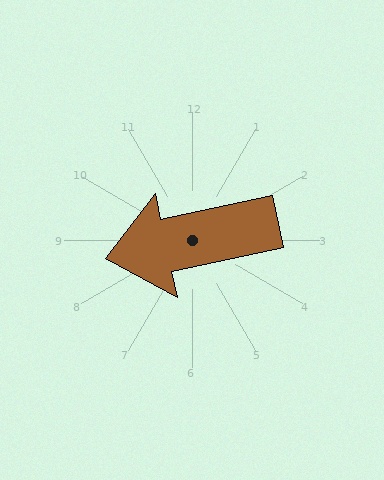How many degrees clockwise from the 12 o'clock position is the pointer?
Approximately 258 degrees.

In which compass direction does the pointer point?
West.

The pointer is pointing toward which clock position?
Roughly 9 o'clock.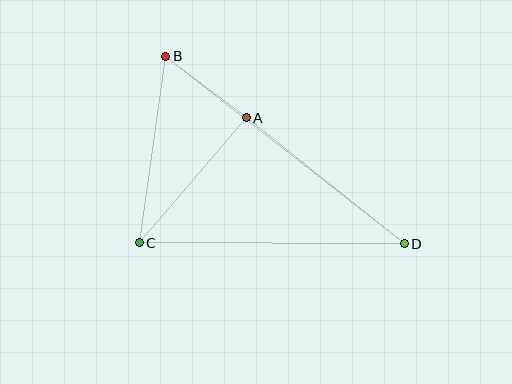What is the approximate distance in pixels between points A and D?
The distance between A and D is approximately 202 pixels.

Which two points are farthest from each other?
Points B and D are farthest from each other.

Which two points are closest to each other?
Points A and B are closest to each other.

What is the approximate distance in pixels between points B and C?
The distance between B and C is approximately 188 pixels.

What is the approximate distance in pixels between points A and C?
The distance between A and C is approximately 165 pixels.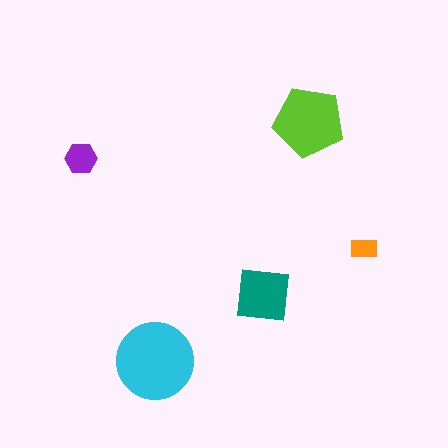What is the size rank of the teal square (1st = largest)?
3rd.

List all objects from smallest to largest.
The orange rectangle, the purple hexagon, the teal square, the lime pentagon, the cyan circle.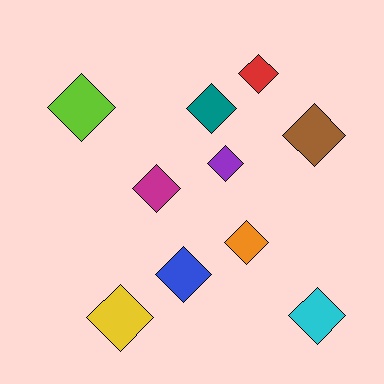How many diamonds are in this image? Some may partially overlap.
There are 10 diamonds.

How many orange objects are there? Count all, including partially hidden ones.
There is 1 orange object.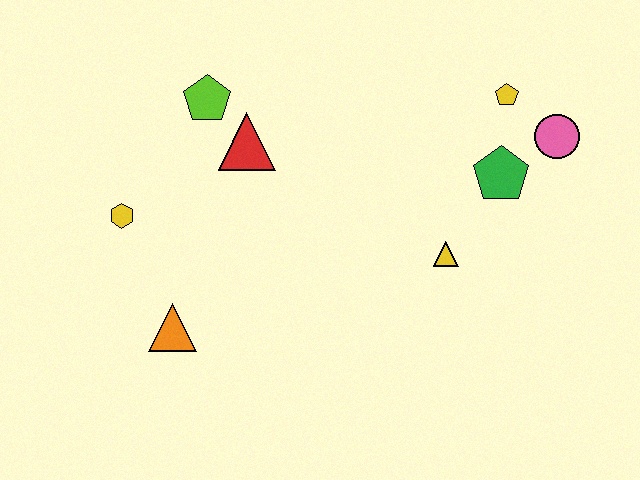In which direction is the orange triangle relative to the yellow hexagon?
The orange triangle is below the yellow hexagon.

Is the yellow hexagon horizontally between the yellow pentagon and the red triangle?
No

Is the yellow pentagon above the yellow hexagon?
Yes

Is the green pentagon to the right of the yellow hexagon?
Yes